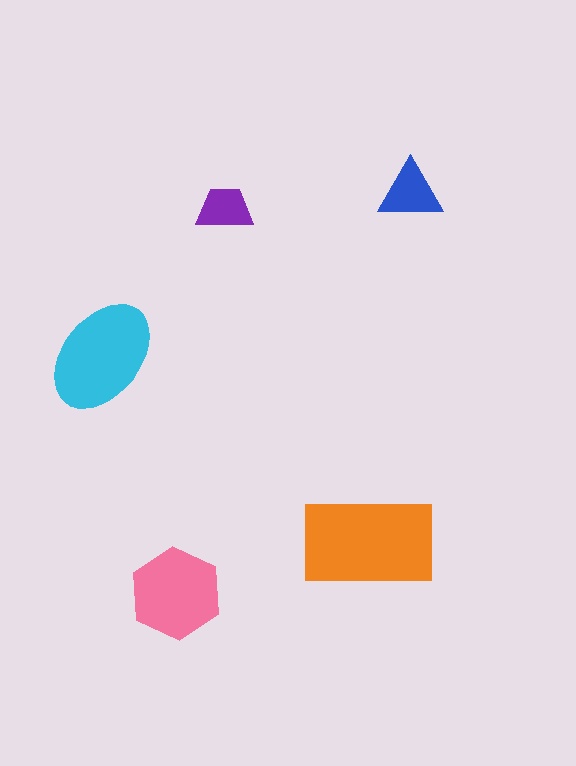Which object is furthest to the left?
The cyan ellipse is leftmost.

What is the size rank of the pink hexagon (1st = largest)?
3rd.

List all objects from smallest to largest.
The purple trapezoid, the blue triangle, the pink hexagon, the cyan ellipse, the orange rectangle.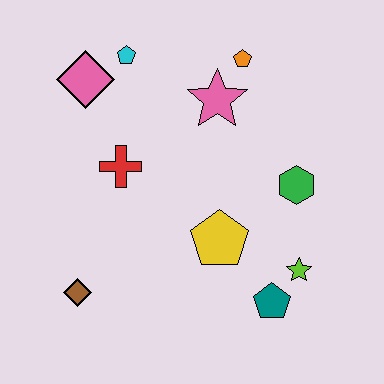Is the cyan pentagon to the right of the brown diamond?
Yes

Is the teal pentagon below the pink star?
Yes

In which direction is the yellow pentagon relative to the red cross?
The yellow pentagon is to the right of the red cross.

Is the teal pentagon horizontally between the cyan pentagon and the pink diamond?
No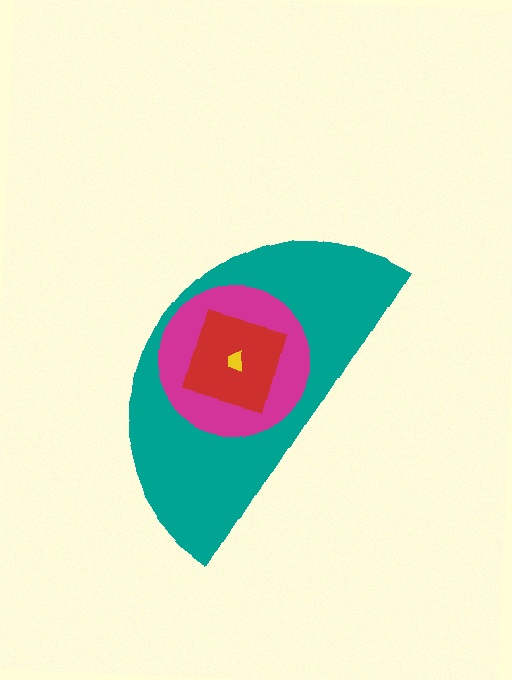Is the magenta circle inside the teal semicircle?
Yes.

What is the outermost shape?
The teal semicircle.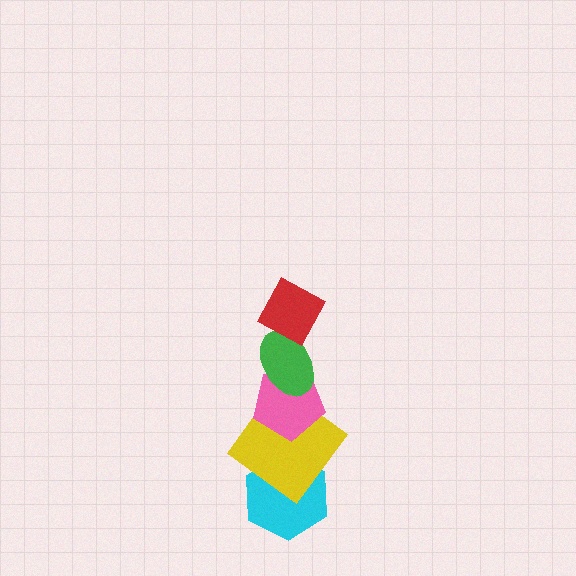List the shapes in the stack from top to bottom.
From top to bottom: the red diamond, the green ellipse, the pink pentagon, the yellow diamond, the cyan hexagon.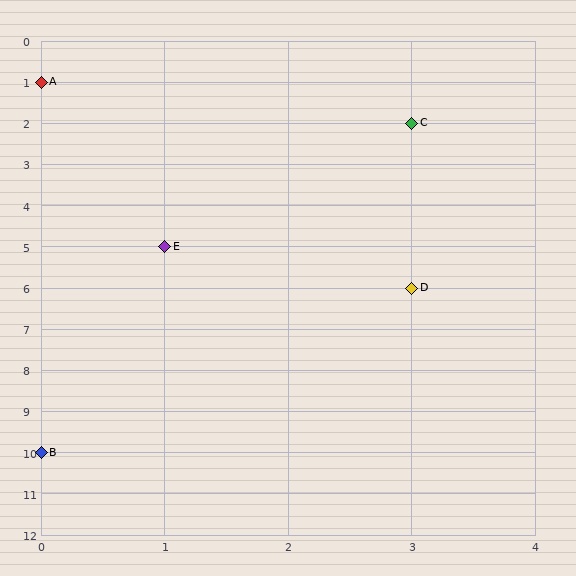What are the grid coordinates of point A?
Point A is at grid coordinates (0, 1).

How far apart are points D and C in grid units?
Points D and C are 4 rows apart.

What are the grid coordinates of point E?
Point E is at grid coordinates (1, 5).